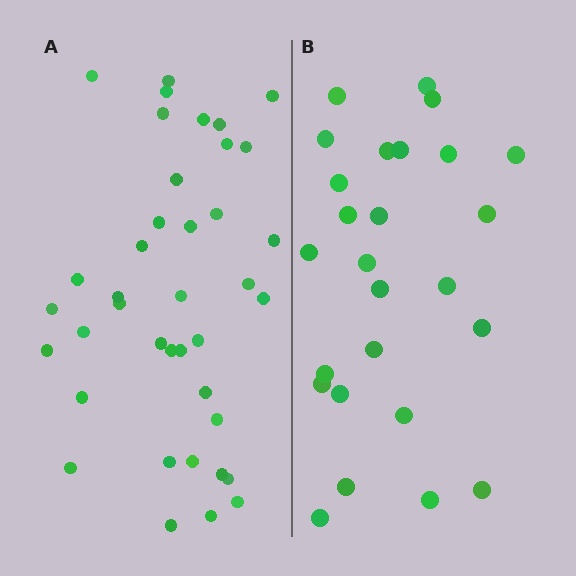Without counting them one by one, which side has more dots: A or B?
Region A (the left region) has more dots.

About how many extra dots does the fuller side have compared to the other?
Region A has approximately 15 more dots than region B.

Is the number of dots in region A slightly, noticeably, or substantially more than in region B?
Region A has substantially more. The ratio is roughly 1.5 to 1.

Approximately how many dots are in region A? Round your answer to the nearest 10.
About 40 dots. (The exact count is 39, which rounds to 40.)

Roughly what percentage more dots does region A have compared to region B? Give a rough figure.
About 50% more.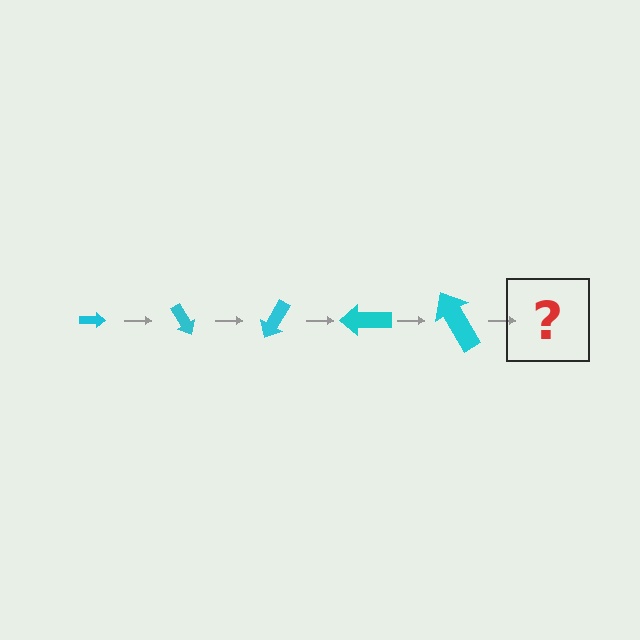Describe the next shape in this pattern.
It should be an arrow, larger than the previous one and rotated 300 degrees from the start.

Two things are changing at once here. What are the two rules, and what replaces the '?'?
The two rules are that the arrow grows larger each step and it rotates 60 degrees each step. The '?' should be an arrow, larger than the previous one and rotated 300 degrees from the start.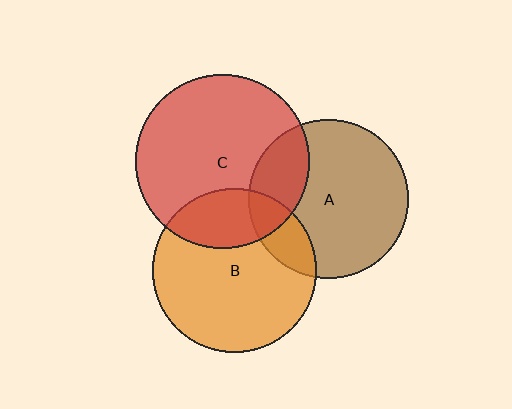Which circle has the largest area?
Circle C (red).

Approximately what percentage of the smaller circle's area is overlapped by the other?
Approximately 25%.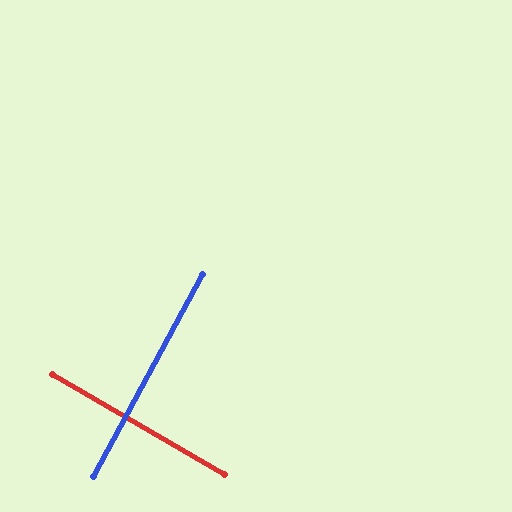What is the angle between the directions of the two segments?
Approximately 88 degrees.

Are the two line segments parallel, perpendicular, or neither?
Perpendicular — they meet at approximately 88°.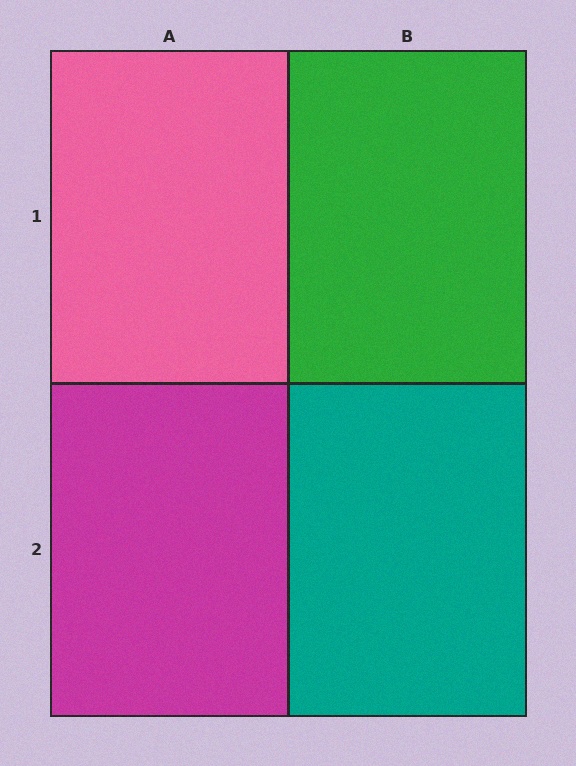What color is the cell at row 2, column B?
Teal.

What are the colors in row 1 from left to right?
Pink, green.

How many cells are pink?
1 cell is pink.